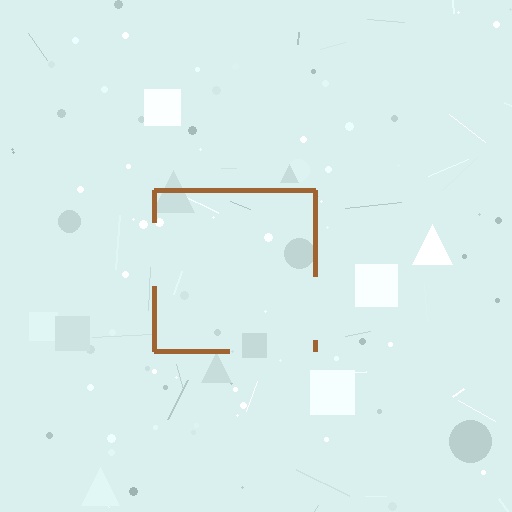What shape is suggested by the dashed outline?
The dashed outline suggests a square.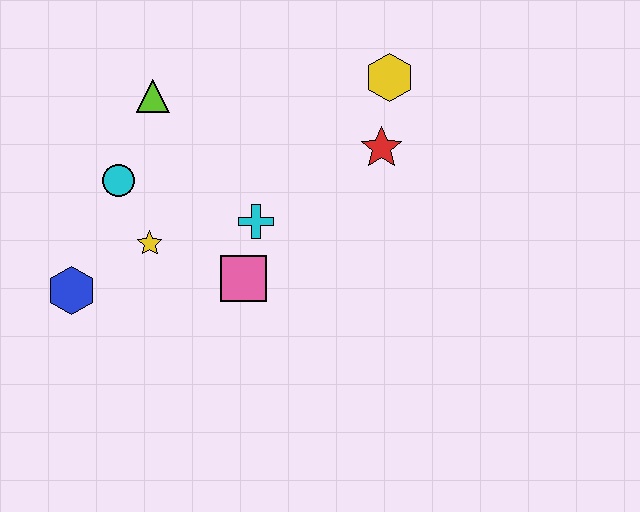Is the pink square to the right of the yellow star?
Yes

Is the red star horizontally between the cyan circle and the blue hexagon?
No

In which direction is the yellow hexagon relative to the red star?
The yellow hexagon is above the red star.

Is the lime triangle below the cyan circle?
No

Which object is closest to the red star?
The yellow hexagon is closest to the red star.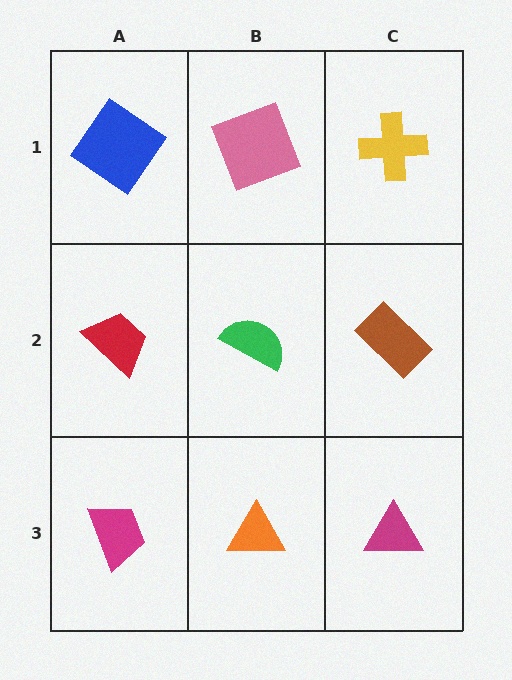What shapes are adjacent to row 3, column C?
A brown rectangle (row 2, column C), an orange triangle (row 3, column B).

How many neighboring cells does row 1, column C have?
2.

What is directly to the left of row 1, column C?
A pink square.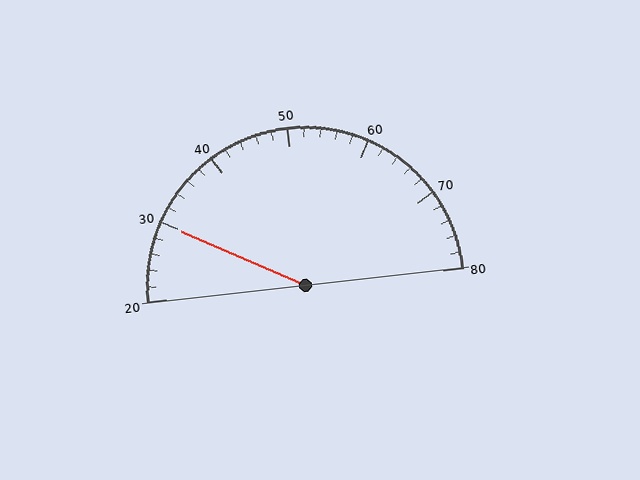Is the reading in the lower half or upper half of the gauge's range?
The reading is in the lower half of the range (20 to 80).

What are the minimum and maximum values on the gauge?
The gauge ranges from 20 to 80.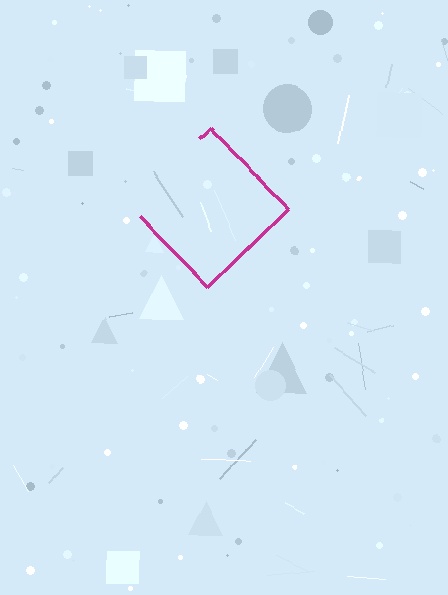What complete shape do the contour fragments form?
The contour fragments form a diamond.